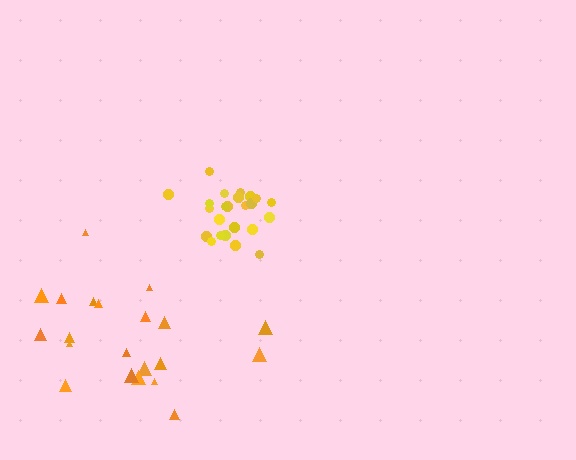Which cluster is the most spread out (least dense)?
Orange.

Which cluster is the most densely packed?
Yellow.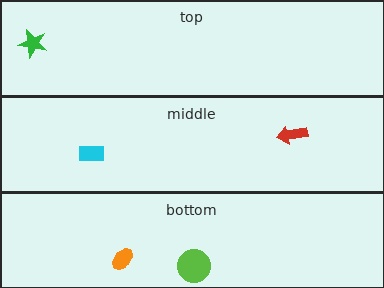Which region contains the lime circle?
The bottom region.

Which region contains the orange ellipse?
The bottom region.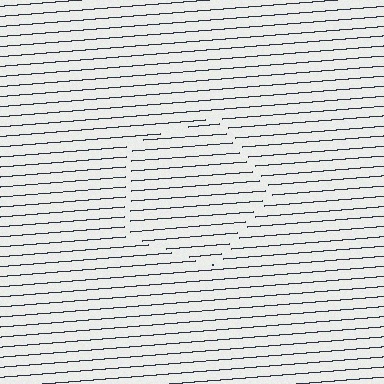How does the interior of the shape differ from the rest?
The interior of the shape contains the same grating, shifted by half a period — the contour is defined by the phase discontinuity where line-ends from the inner and outer gratings abut.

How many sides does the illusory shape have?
5 sides — the line-ends trace a pentagon.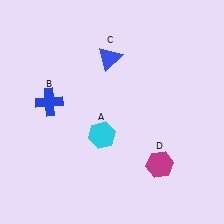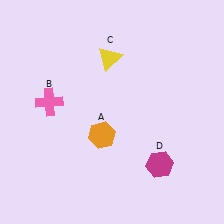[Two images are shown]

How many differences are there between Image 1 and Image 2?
There are 3 differences between the two images.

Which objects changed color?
A changed from cyan to orange. B changed from blue to pink. C changed from blue to yellow.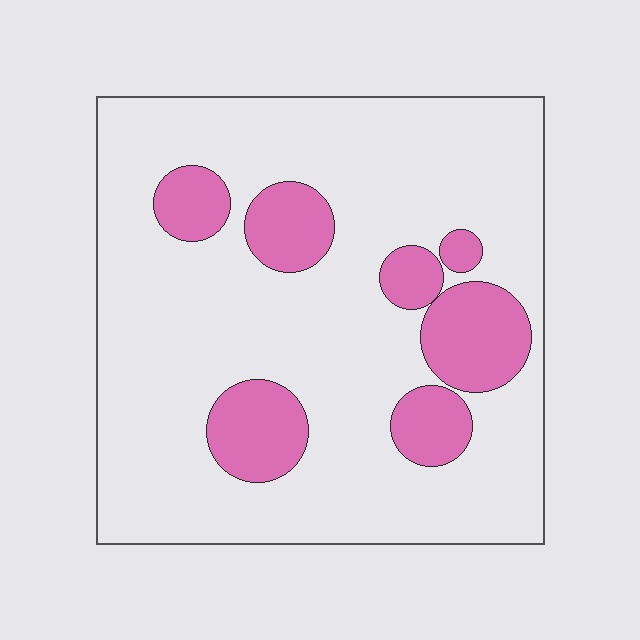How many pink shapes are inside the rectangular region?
7.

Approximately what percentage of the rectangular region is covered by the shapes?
Approximately 20%.